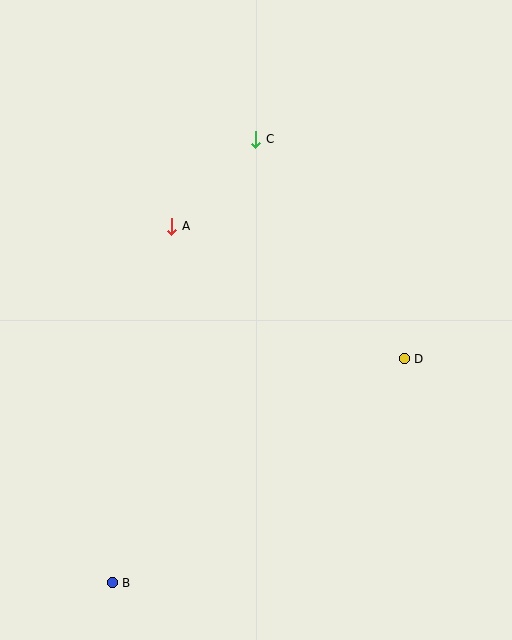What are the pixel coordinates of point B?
Point B is at (112, 583).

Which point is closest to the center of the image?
Point A at (172, 226) is closest to the center.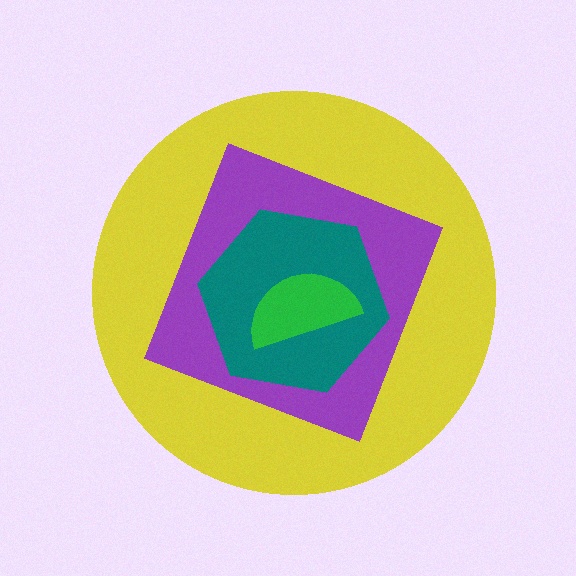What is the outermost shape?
The yellow circle.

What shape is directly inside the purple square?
The teal hexagon.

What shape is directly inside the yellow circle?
The purple square.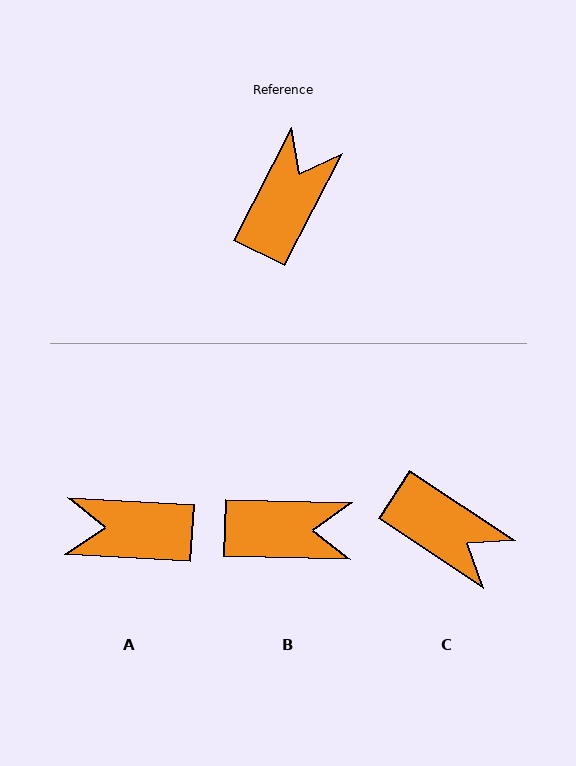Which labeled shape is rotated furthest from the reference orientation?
A, about 113 degrees away.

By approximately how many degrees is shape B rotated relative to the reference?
Approximately 65 degrees clockwise.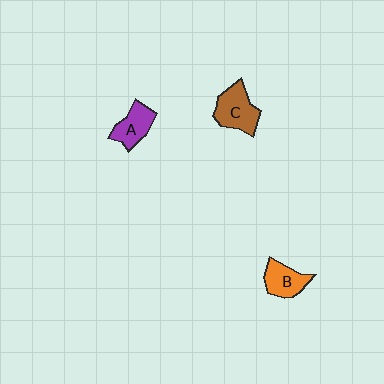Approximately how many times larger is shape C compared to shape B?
Approximately 1.3 times.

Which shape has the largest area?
Shape C (brown).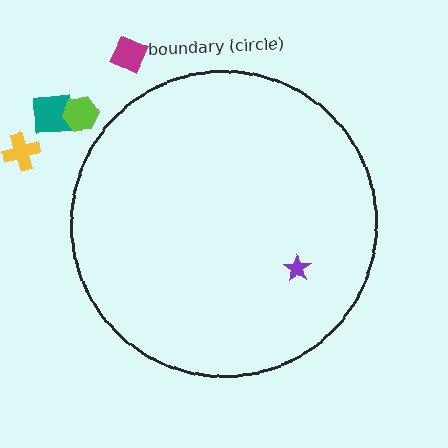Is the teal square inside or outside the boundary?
Outside.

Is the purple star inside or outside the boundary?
Inside.